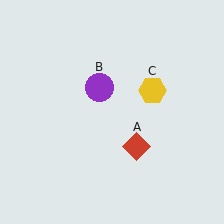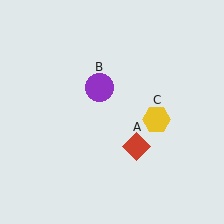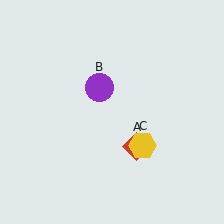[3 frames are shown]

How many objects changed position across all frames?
1 object changed position: yellow hexagon (object C).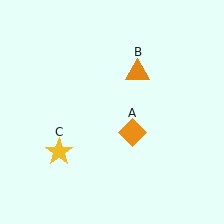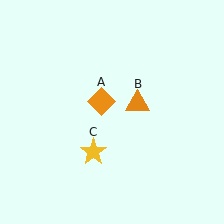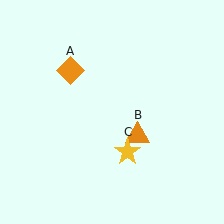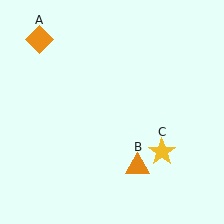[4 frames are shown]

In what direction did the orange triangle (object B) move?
The orange triangle (object B) moved down.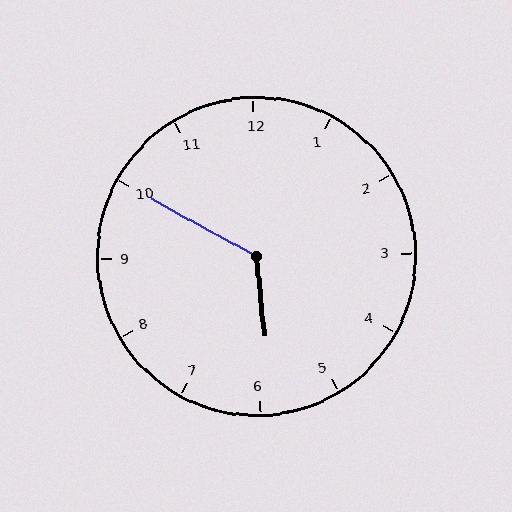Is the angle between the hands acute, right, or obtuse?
It is obtuse.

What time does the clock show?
5:50.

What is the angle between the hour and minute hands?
Approximately 125 degrees.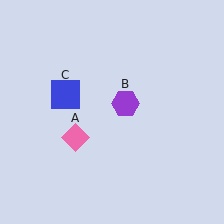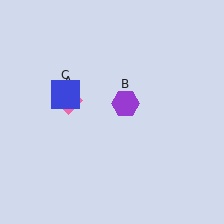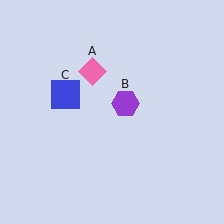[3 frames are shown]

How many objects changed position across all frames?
1 object changed position: pink diamond (object A).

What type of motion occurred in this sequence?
The pink diamond (object A) rotated clockwise around the center of the scene.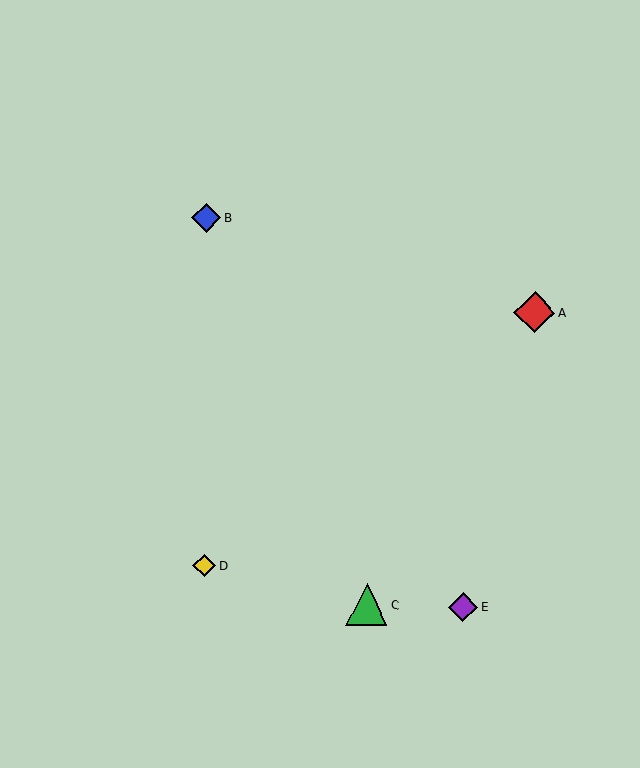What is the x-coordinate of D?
Object D is at x≈204.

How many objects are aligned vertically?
2 objects (B, D) are aligned vertically.